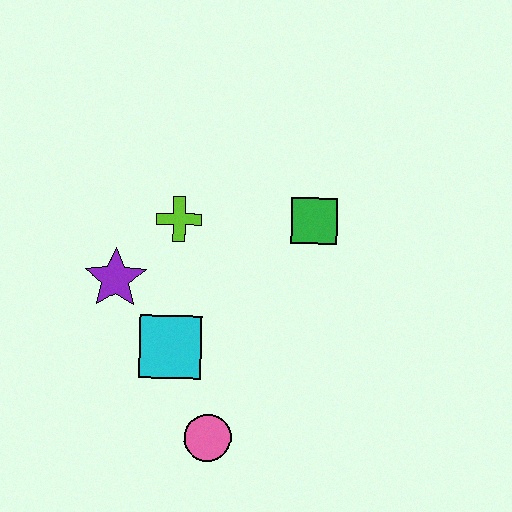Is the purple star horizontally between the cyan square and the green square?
No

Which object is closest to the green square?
The lime cross is closest to the green square.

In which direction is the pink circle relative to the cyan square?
The pink circle is below the cyan square.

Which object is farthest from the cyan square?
The green square is farthest from the cyan square.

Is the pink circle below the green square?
Yes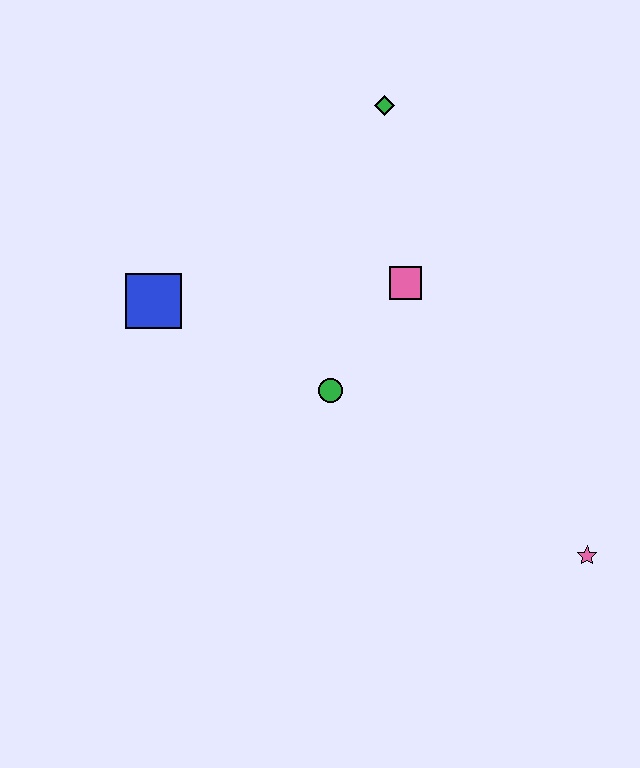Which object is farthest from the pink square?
The pink star is farthest from the pink square.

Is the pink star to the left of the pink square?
No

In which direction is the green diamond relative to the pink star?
The green diamond is above the pink star.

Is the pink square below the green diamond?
Yes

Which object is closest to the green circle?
The pink square is closest to the green circle.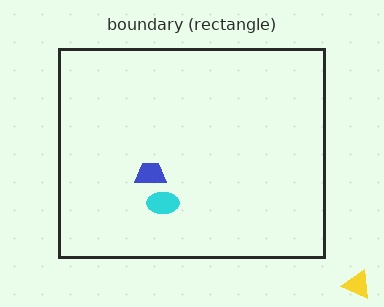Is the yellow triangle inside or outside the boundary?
Outside.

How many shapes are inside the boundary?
2 inside, 1 outside.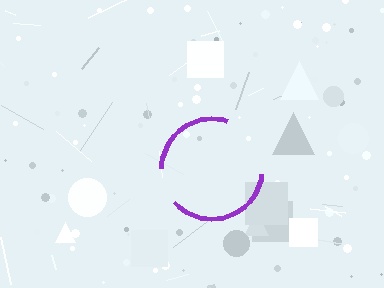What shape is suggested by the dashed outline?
The dashed outline suggests a circle.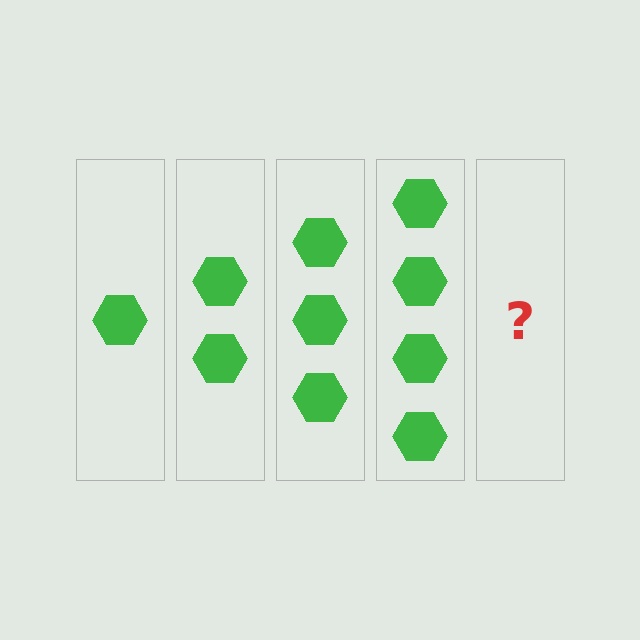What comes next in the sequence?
The next element should be 5 hexagons.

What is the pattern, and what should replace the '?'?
The pattern is that each step adds one more hexagon. The '?' should be 5 hexagons.